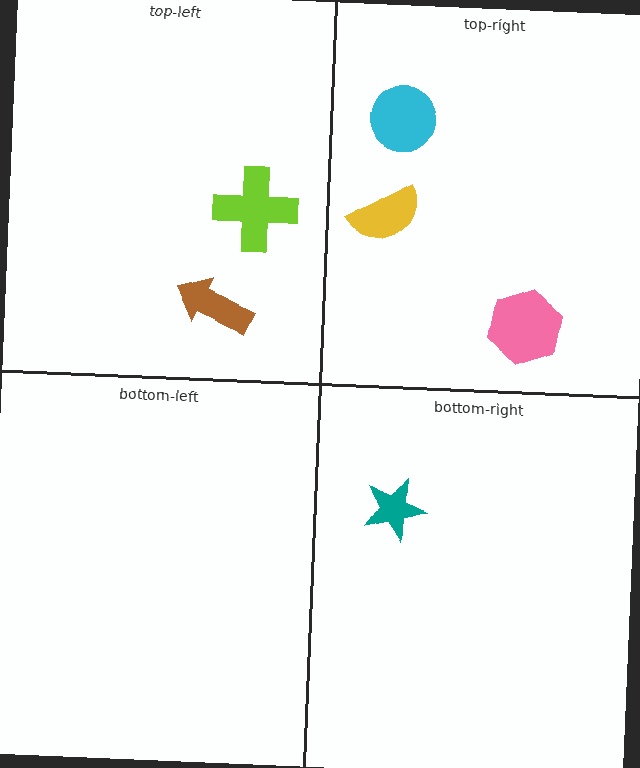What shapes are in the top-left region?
The brown arrow, the lime cross.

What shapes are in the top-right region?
The yellow semicircle, the pink hexagon, the cyan circle.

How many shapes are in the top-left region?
2.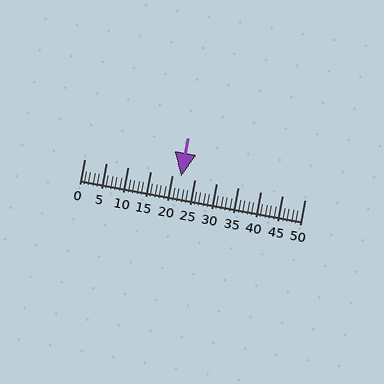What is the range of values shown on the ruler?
The ruler shows values from 0 to 50.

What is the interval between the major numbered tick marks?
The major tick marks are spaced 5 units apart.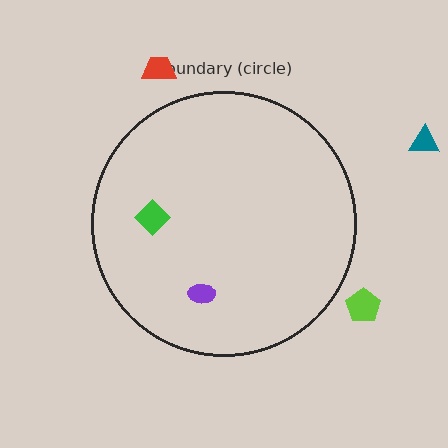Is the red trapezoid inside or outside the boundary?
Outside.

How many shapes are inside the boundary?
2 inside, 3 outside.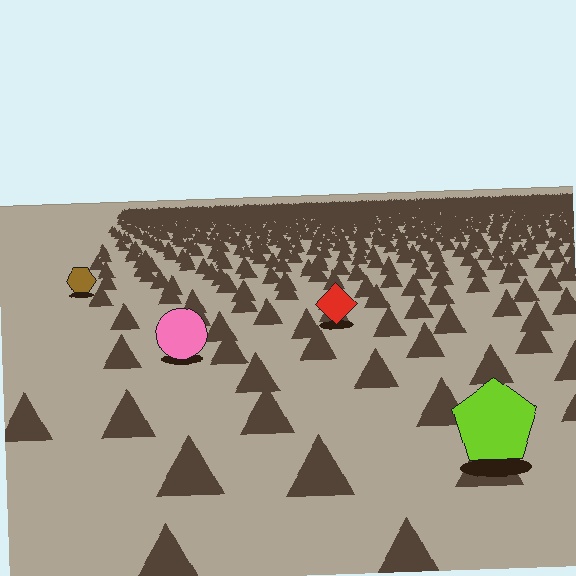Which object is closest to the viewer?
The lime pentagon is closest. The texture marks near it are larger and more spread out.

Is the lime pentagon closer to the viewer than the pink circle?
Yes. The lime pentagon is closer — you can tell from the texture gradient: the ground texture is coarser near it.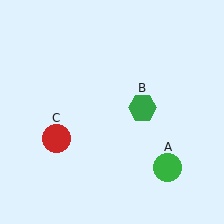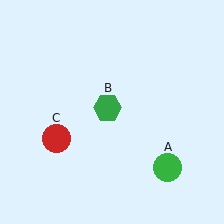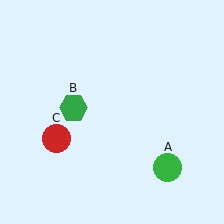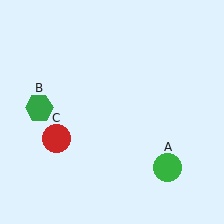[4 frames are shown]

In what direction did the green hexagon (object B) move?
The green hexagon (object B) moved left.